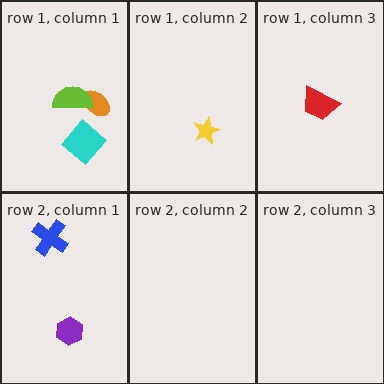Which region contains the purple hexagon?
The row 2, column 1 region.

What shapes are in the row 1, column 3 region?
The red trapezoid.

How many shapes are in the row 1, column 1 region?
3.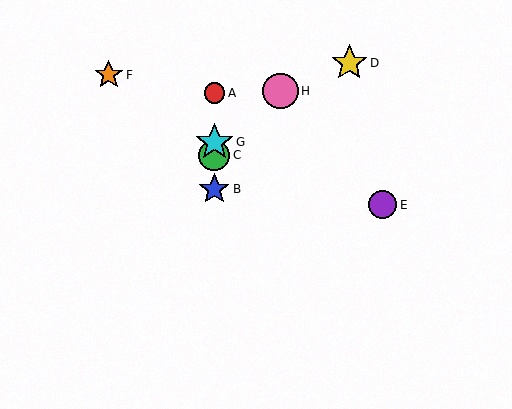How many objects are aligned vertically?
4 objects (A, B, C, G) are aligned vertically.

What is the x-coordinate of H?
Object H is at x≈281.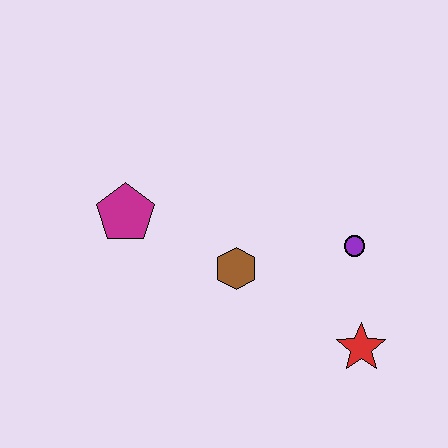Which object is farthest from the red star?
The magenta pentagon is farthest from the red star.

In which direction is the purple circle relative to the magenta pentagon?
The purple circle is to the right of the magenta pentagon.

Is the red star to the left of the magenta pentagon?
No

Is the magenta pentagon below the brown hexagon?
No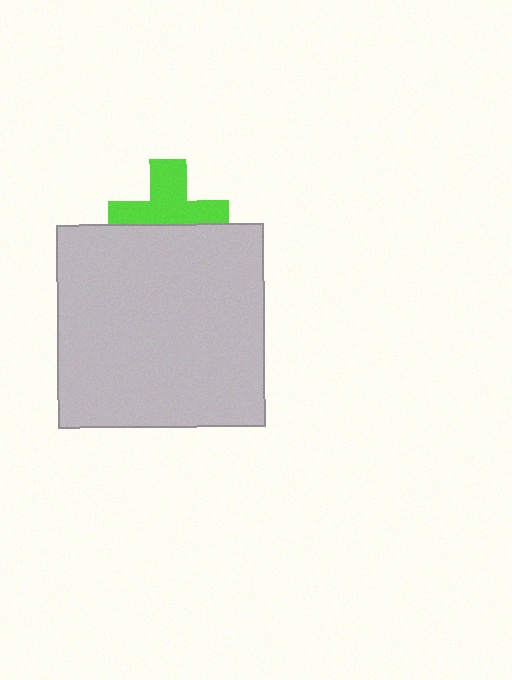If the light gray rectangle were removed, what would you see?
You would see the complete lime cross.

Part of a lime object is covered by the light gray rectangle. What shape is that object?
It is a cross.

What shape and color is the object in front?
The object in front is a light gray rectangle.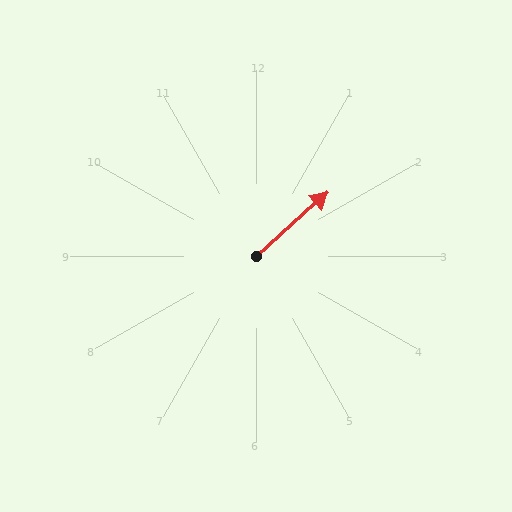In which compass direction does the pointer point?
Northeast.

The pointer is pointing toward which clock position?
Roughly 2 o'clock.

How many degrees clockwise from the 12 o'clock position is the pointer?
Approximately 48 degrees.